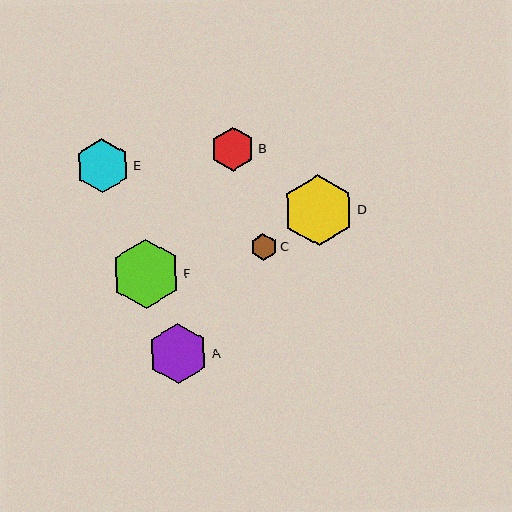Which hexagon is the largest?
Hexagon D is the largest with a size of approximately 72 pixels.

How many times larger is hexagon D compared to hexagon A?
Hexagon D is approximately 1.2 times the size of hexagon A.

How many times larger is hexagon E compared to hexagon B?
Hexagon E is approximately 1.2 times the size of hexagon B.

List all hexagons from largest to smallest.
From largest to smallest: D, F, A, E, B, C.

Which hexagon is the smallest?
Hexagon C is the smallest with a size of approximately 26 pixels.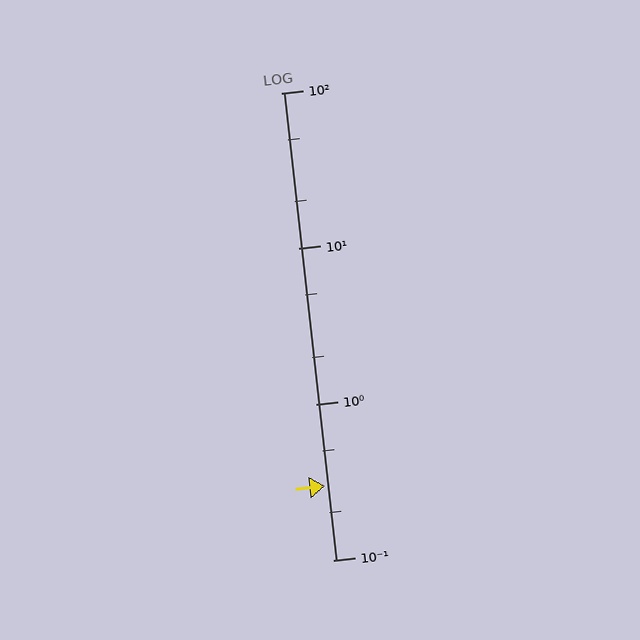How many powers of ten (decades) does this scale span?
The scale spans 3 decades, from 0.1 to 100.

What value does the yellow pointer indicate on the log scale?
The pointer indicates approximately 0.3.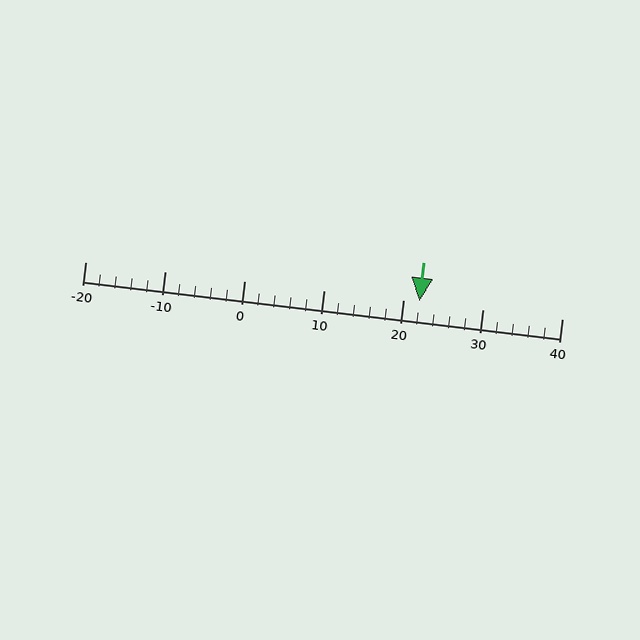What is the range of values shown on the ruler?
The ruler shows values from -20 to 40.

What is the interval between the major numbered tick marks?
The major tick marks are spaced 10 units apart.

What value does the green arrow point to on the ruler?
The green arrow points to approximately 22.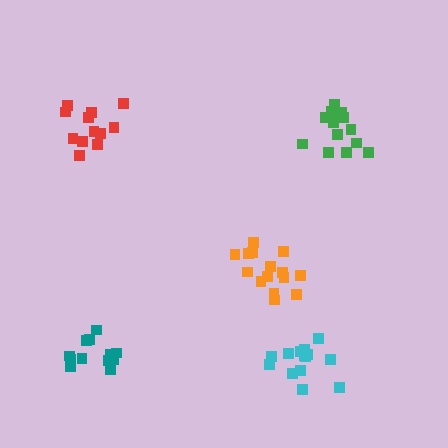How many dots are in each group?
Group 1: 12 dots, Group 2: 15 dots, Group 3: 12 dots, Group 4: 13 dots, Group 5: 14 dots (66 total).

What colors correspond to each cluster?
The clusters are colored: teal, orange, red, green, cyan.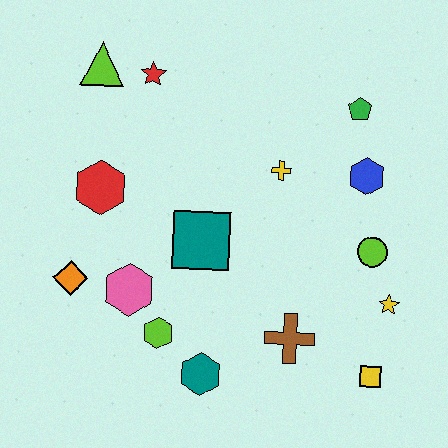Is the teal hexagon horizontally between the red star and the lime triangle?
No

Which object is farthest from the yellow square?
The lime triangle is farthest from the yellow square.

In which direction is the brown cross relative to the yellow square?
The brown cross is to the left of the yellow square.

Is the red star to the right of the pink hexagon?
Yes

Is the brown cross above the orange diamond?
No